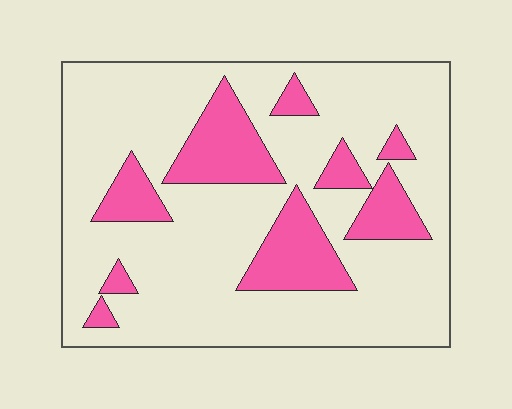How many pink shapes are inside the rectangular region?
9.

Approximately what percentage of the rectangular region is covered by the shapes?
Approximately 20%.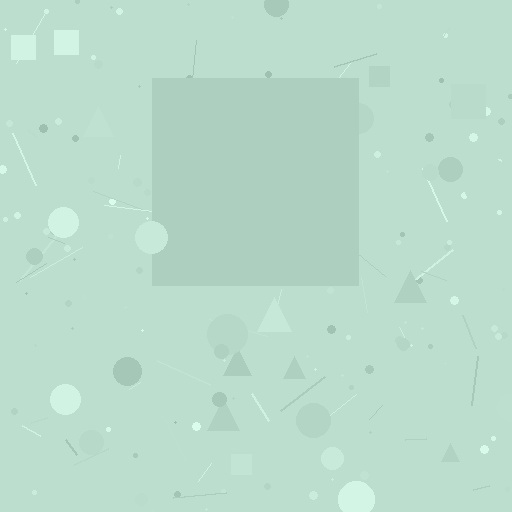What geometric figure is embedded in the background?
A square is embedded in the background.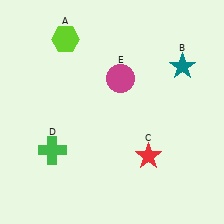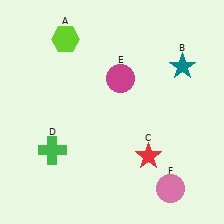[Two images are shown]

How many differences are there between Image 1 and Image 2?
There is 1 difference between the two images.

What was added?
A pink circle (F) was added in Image 2.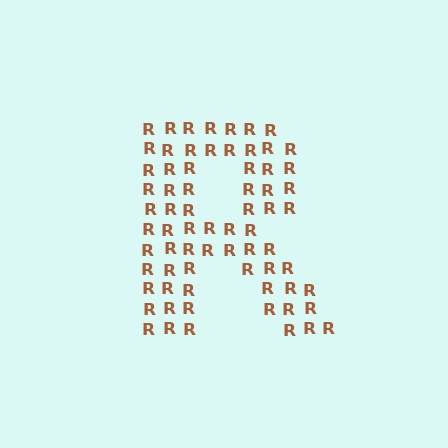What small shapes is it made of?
It is made of small letter R's.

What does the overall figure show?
The overall figure shows the letter R.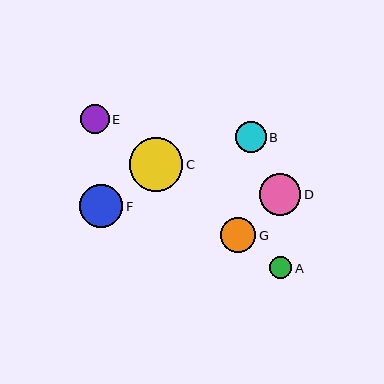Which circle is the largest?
Circle C is the largest with a size of approximately 54 pixels.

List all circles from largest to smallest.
From largest to smallest: C, F, D, G, B, E, A.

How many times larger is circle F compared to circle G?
Circle F is approximately 1.2 times the size of circle G.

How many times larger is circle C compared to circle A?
Circle C is approximately 2.5 times the size of circle A.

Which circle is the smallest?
Circle A is the smallest with a size of approximately 22 pixels.